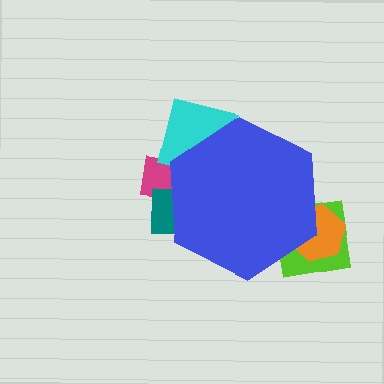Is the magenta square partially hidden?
Yes, the magenta square is partially hidden behind the blue hexagon.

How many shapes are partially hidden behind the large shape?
5 shapes are partially hidden.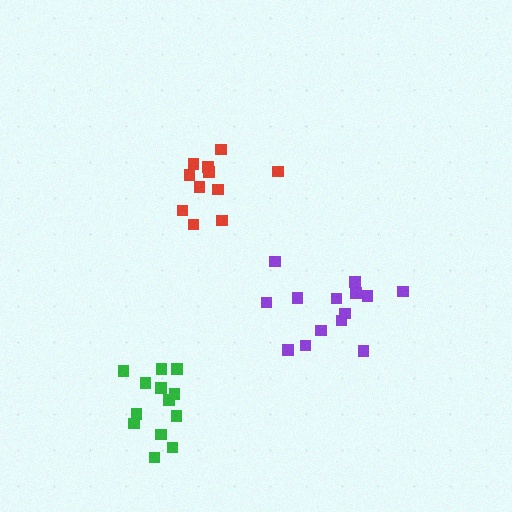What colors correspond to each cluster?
The clusters are colored: red, green, purple.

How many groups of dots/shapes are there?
There are 3 groups.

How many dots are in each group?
Group 1: 11 dots, Group 2: 13 dots, Group 3: 14 dots (38 total).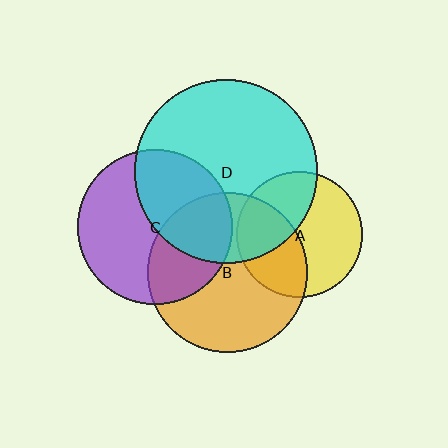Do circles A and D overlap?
Yes.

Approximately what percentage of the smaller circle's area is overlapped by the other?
Approximately 40%.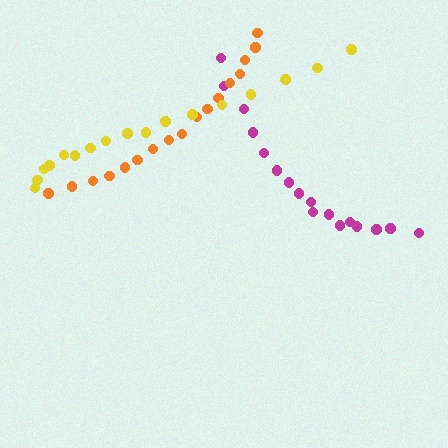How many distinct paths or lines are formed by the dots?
There are 3 distinct paths.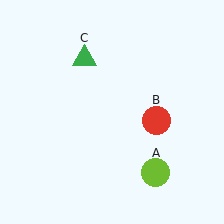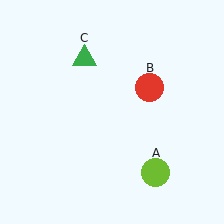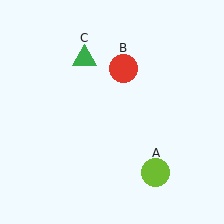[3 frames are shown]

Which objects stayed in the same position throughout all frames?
Lime circle (object A) and green triangle (object C) remained stationary.